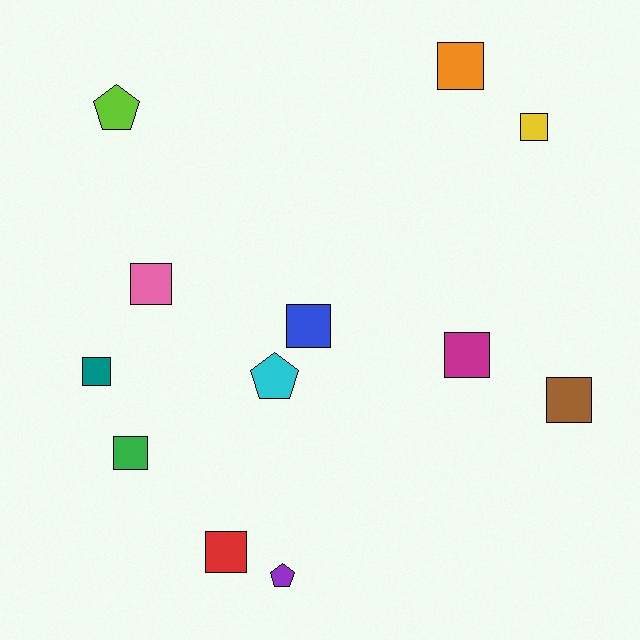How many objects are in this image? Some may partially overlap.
There are 12 objects.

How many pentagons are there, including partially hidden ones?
There are 3 pentagons.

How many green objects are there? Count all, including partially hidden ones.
There is 1 green object.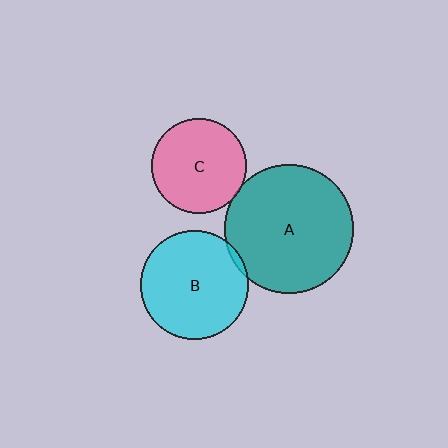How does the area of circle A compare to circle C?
Approximately 1.9 times.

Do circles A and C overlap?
Yes.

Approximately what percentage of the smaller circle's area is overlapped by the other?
Approximately 5%.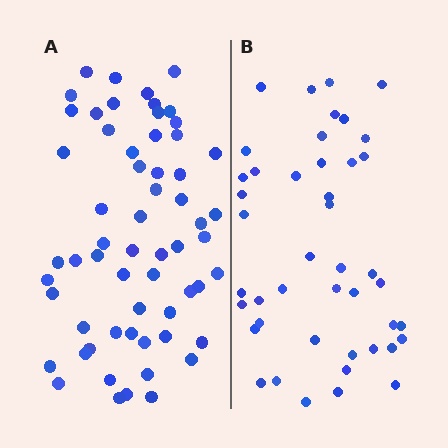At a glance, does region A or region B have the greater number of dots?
Region A (the left region) has more dots.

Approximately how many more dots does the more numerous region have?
Region A has approximately 15 more dots than region B.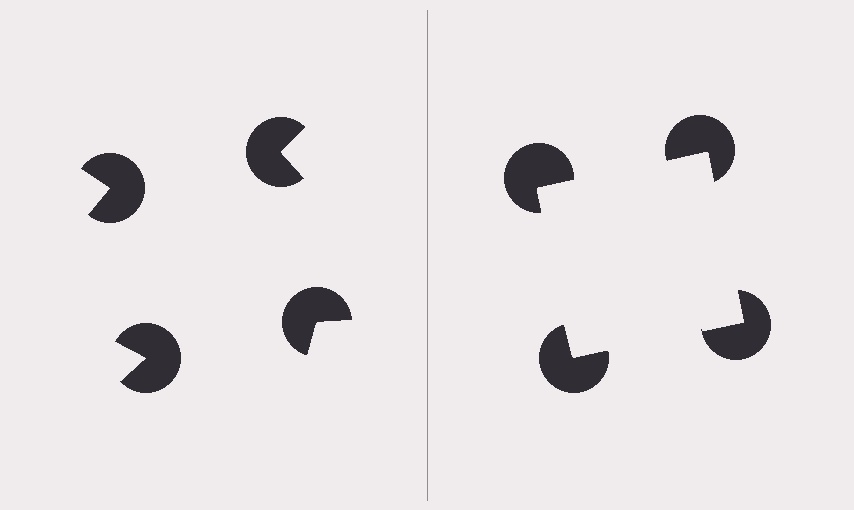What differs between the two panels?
The pac-man discs are positioned identically on both sides; only the wedge orientations differ. On the right they align to a square; on the left they are misaligned.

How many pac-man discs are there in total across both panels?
8 — 4 on each side.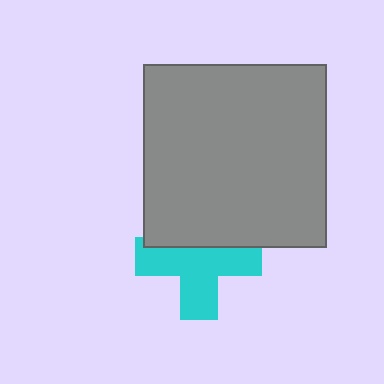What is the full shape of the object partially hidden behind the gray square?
The partially hidden object is a cyan cross.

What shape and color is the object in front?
The object in front is a gray square.